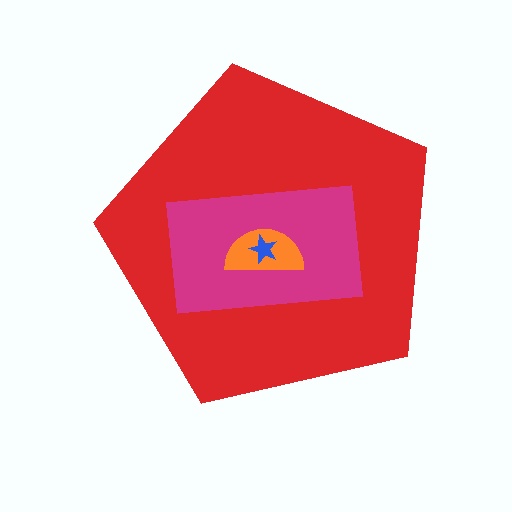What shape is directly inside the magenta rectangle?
The orange semicircle.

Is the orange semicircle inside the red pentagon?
Yes.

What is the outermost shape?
The red pentagon.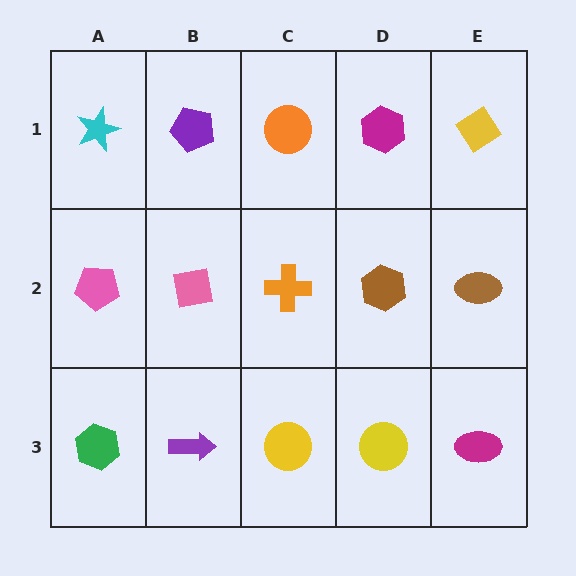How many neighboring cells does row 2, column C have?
4.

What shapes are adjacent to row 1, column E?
A brown ellipse (row 2, column E), a magenta hexagon (row 1, column D).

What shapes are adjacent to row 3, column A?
A pink pentagon (row 2, column A), a purple arrow (row 3, column B).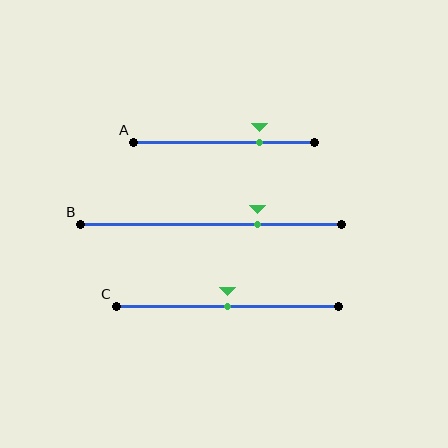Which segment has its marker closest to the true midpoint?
Segment C has its marker closest to the true midpoint.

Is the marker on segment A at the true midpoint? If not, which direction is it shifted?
No, the marker on segment A is shifted to the right by about 20% of the segment length.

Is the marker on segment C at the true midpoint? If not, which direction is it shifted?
Yes, the marker on segment C is at the true midpoint.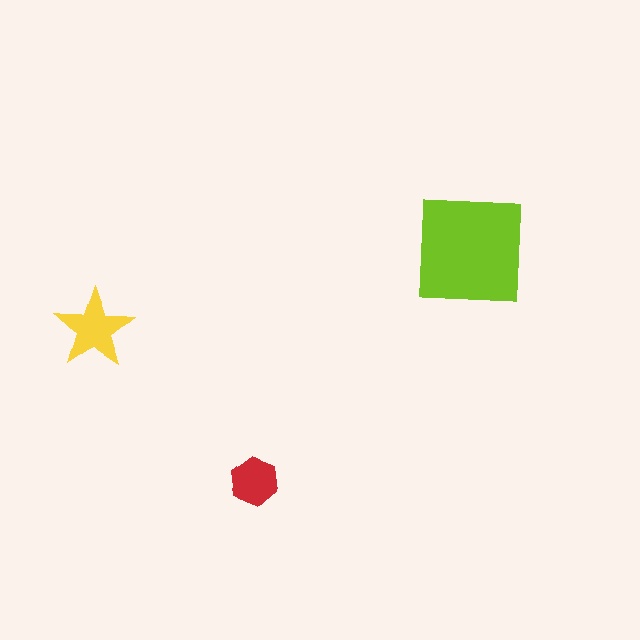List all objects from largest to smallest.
The lime square, the yellow star, the red hexagon.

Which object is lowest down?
The red hexagon is bottommost.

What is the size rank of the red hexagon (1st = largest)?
3rd.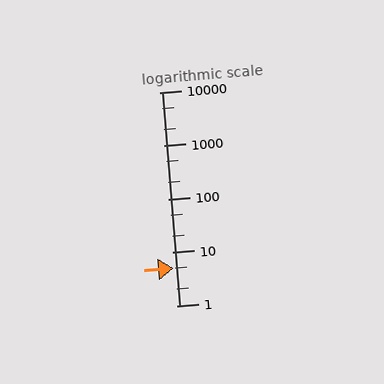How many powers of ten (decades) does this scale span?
The scale spans 4 decades, from 1 to 10000.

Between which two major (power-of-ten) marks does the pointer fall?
The pointer is between 1 and 10.